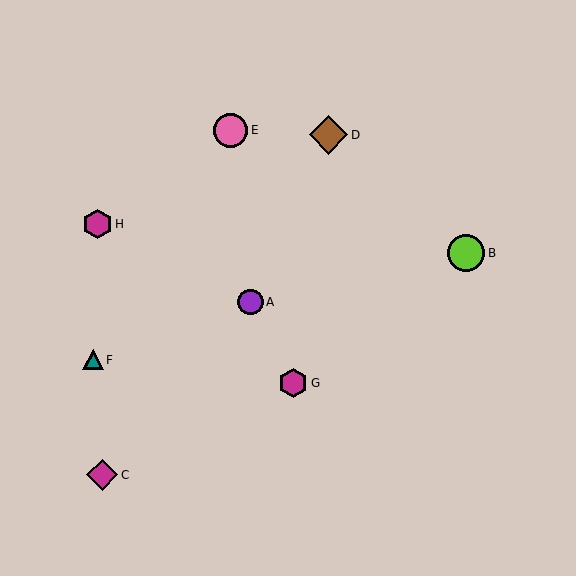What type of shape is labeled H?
Shape H is a magenta hexagon.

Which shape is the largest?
The brown diamond (labeled D) is the largest.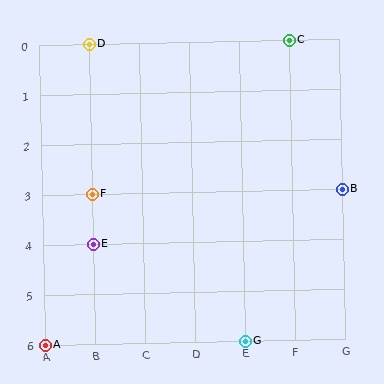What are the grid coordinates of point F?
Point F is at grid coordinates (B, 3).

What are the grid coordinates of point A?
Point A is at grid coordinates (A, 6).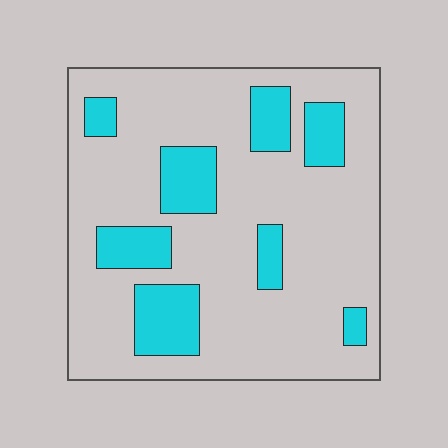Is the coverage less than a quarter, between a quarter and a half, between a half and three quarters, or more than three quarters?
Less than a quarter.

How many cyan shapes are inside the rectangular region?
8.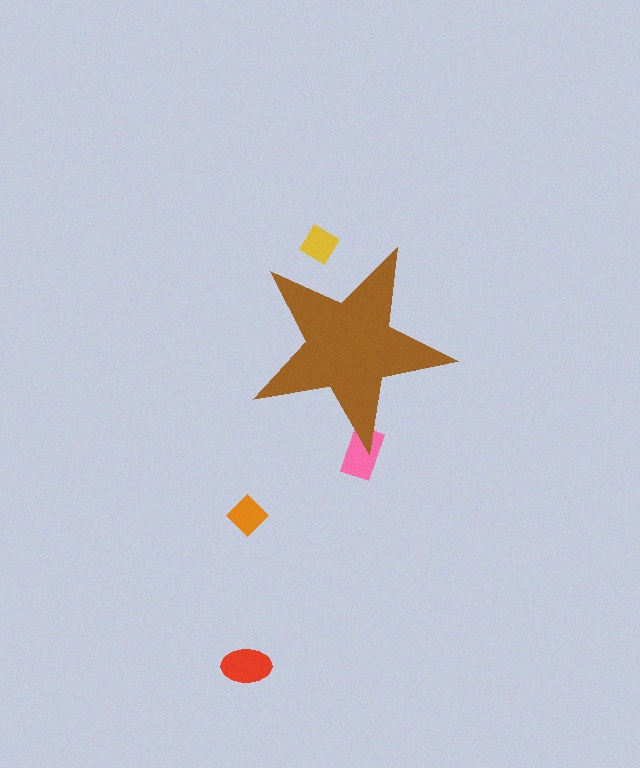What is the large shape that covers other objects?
A brown star.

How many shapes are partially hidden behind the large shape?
2 shapes are partially hidden.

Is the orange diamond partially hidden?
No, the orange diamond is fully visible.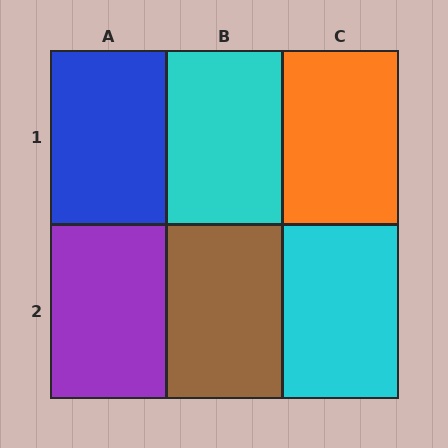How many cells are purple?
1 cell is purple.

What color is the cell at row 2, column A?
Purple.